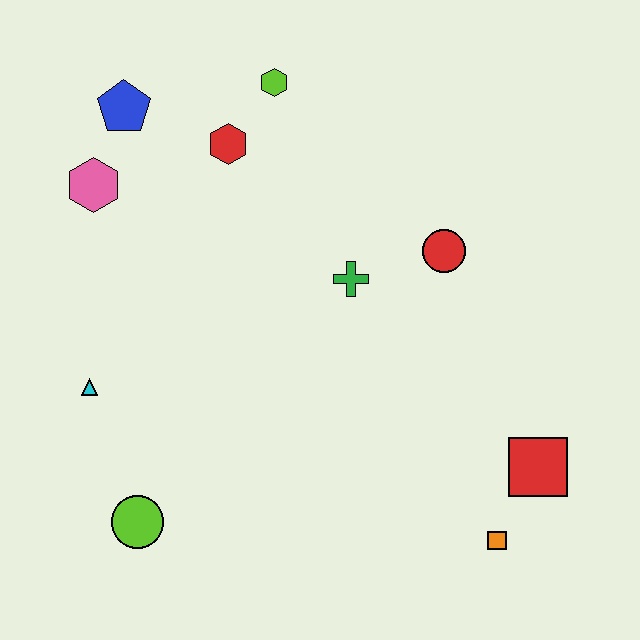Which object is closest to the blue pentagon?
The pink hexagon is closest to the blue pentagon.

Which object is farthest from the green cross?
The lime circle is farthest from the green cross.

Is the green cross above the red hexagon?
No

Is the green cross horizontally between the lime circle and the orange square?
Yes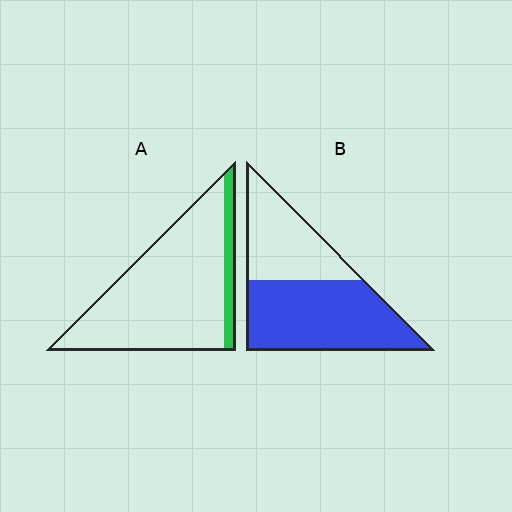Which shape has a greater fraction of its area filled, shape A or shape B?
Shape B.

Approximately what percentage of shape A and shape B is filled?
A is approximately 10% and B is approximately 60%.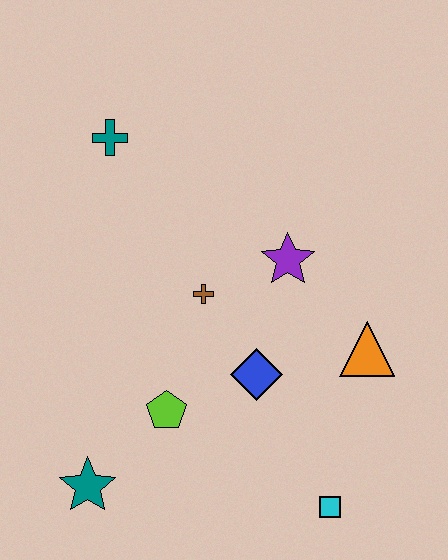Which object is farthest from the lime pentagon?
The teal cross is farthest from the lime pentagon.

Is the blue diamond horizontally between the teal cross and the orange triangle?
Yes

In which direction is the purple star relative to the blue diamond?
The purple star is above the blue diamond.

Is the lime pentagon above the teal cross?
No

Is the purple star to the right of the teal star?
Yes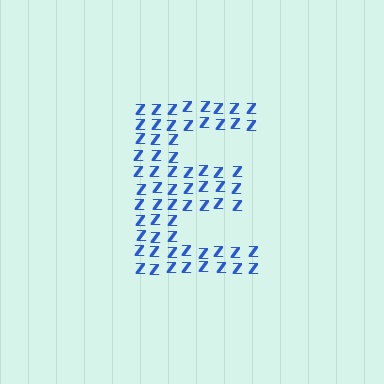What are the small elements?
The small elements are letter Z's.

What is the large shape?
The large shape is the letter E.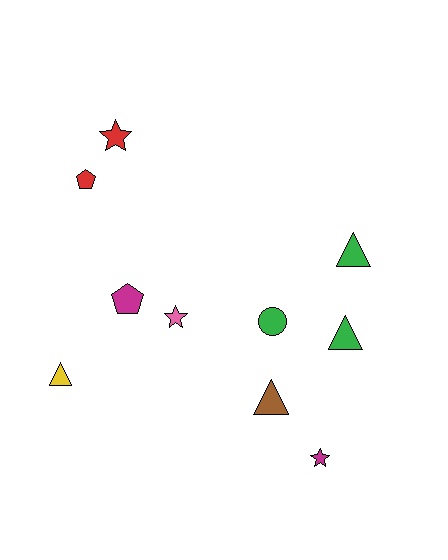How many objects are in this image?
There are 10 objects.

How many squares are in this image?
There are no squares.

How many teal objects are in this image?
There are no teal objects.